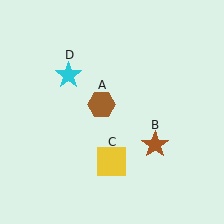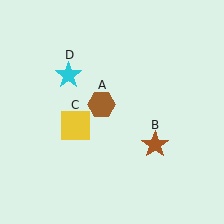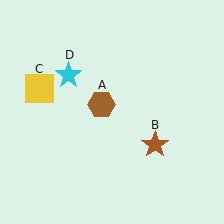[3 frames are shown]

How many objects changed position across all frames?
1 object changed position: yellow square (object C).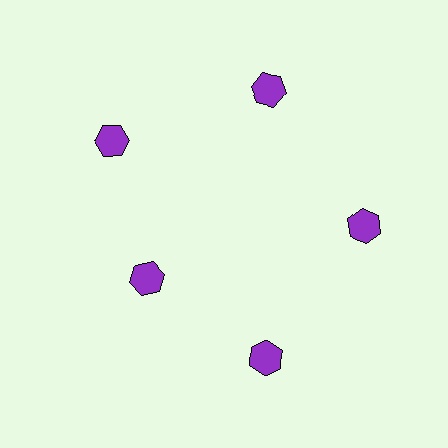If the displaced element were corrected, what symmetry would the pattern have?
It would have 5-fold rotational symmetry — the pattern would map onto itself every 72 degrees.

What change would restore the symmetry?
The symmetry would be restored by moving it outward, back onto the ring so that all 5 hexagons sit at equal angles and equal distance from the center.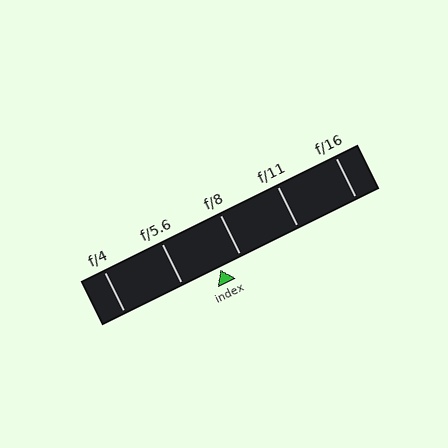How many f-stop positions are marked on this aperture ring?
There are 5 f-stop positions marked.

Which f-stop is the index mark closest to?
The index mark is closest to f/8.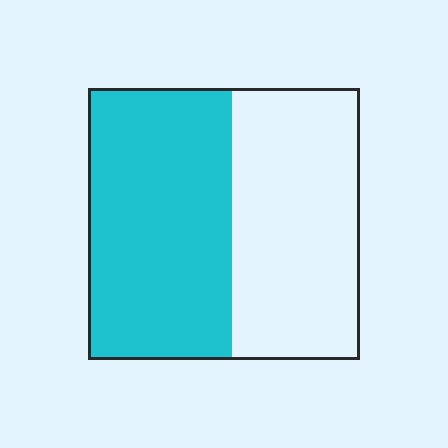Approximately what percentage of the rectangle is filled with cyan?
Approximately 55%.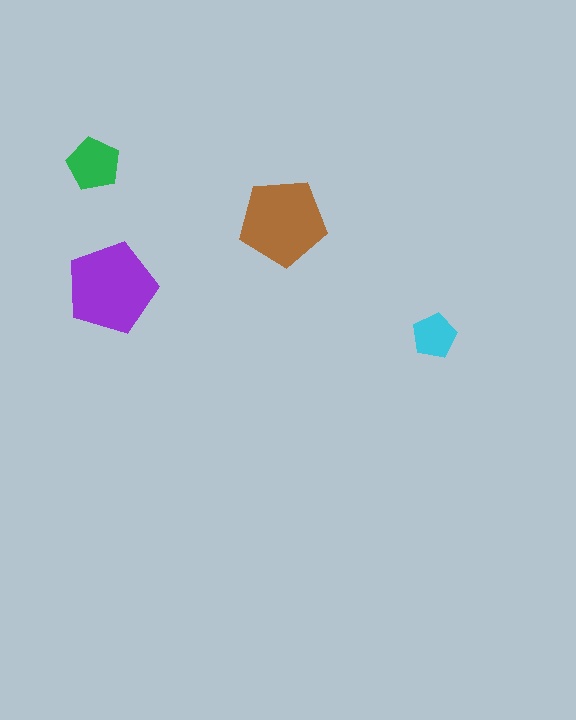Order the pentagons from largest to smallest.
the purple one, the brown one, the green one, the cyan one.